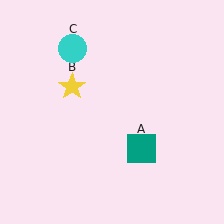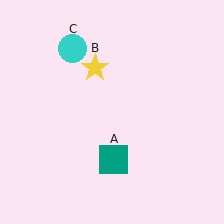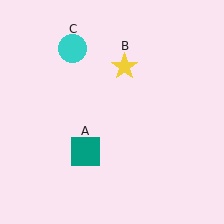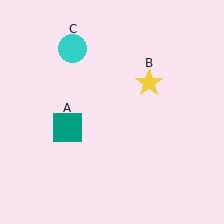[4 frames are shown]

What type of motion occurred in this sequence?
The teal square (object A), yellow star (object B) rotated clockwise around the center of the scene.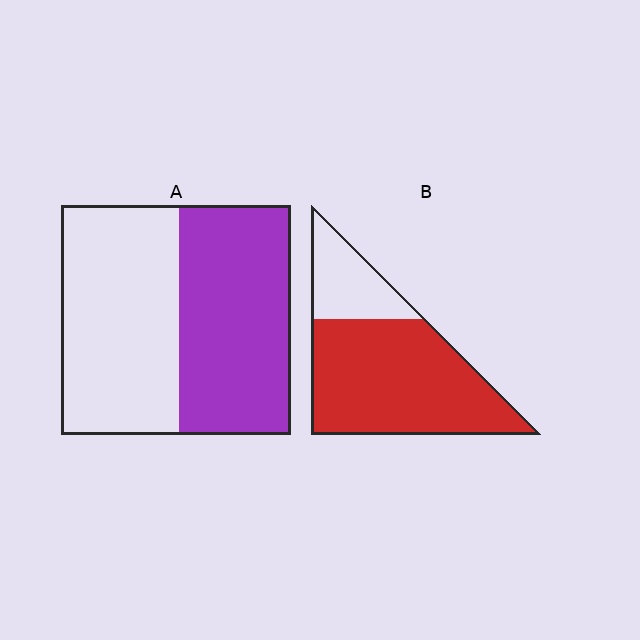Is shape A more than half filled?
Roughly half.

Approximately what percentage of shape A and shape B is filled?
A is approximately 50% and B is approximately 75%.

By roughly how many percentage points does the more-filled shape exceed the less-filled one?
By roughly 25 percentage points (B over A).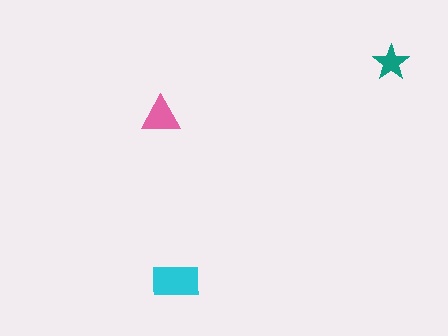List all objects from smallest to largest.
The teal star, the pink triangle, the cyan rectangle.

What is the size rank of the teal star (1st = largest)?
3rd.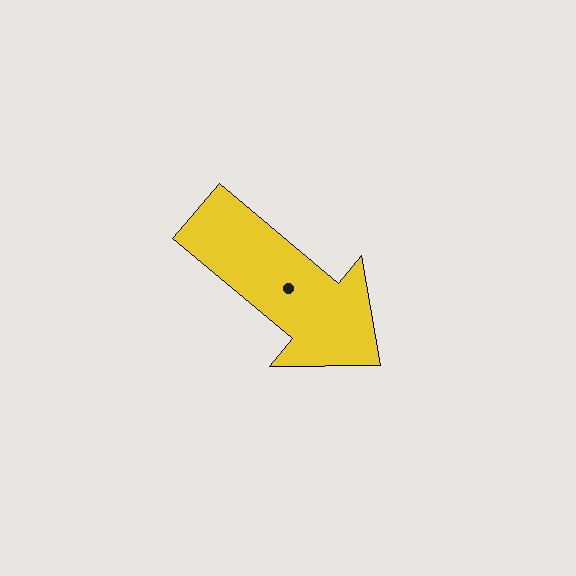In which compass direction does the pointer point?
Southeast.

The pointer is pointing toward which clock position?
Roughly 4 o'clock.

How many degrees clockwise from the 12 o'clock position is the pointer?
Approximately 130 degrees.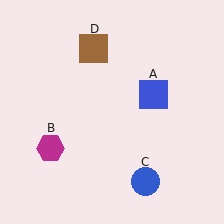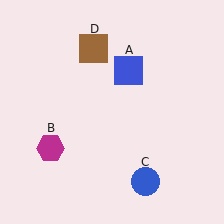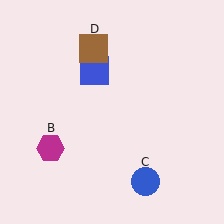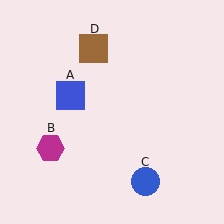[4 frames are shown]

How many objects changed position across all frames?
1 object changed position: blue square (object A).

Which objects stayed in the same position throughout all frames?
Magenta hexagon (object B) and blue circle (object C) and brown square (object D) remained stationary.